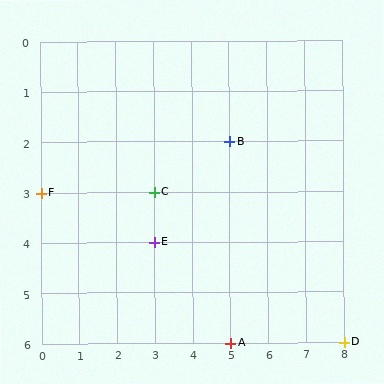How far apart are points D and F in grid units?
Points D and F are 8 columns and 3 rows apart (about 8.5 grid units diagonally).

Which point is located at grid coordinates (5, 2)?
Point B is at (5, 2).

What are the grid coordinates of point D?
Point D is at grid coordinates (8, 6).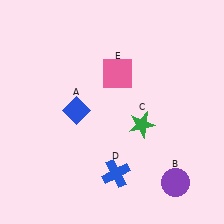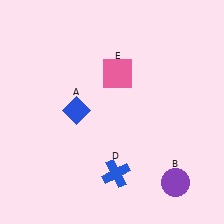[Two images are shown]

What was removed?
The green star (C) was removed in Image 2.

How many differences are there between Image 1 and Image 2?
There is 1 difference between the two images.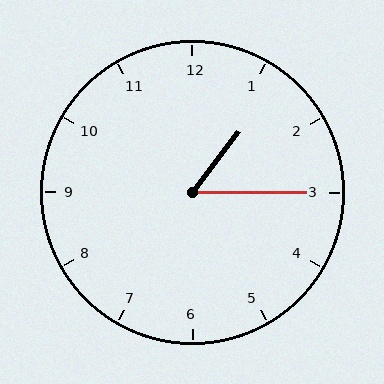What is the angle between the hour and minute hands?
Approximately 52 degrees.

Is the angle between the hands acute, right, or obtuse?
It is acute.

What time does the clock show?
1:15.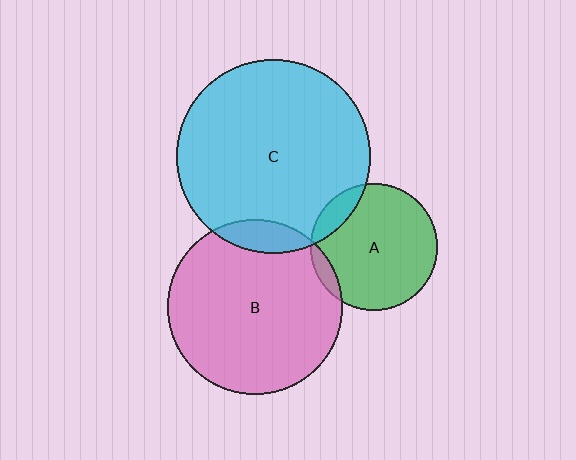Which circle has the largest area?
Circle C (cyan).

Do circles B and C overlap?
Yes.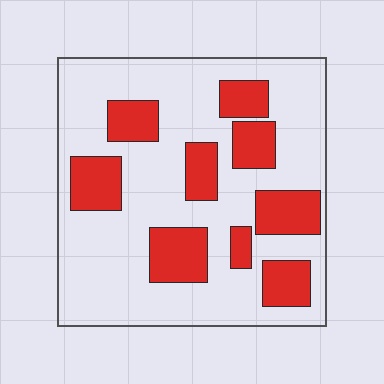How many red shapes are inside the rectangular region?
9.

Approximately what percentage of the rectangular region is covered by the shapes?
Approximately 30%.